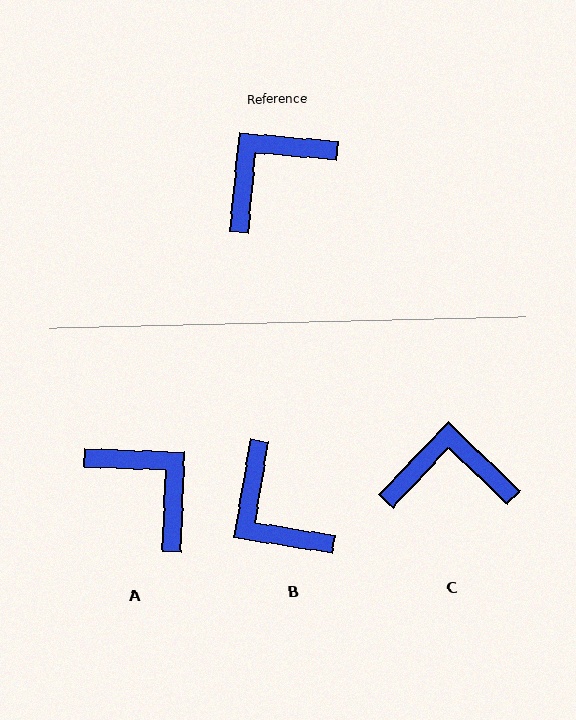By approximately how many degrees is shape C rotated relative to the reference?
Approximately 38 degrees clockwise.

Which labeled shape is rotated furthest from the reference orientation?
A, about 87 degrees away.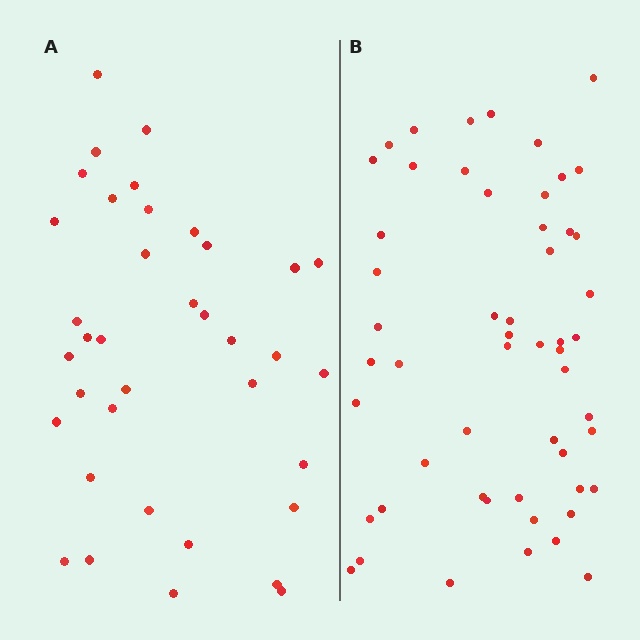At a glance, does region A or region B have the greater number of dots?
Region B (the right region) has more dots.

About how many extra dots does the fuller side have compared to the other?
Region B has approximately 15 more dots than region A.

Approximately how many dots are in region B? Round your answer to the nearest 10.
About 50 dots. (The exact count is 54, which rounds to 50.)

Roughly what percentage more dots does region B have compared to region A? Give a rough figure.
About 45% more.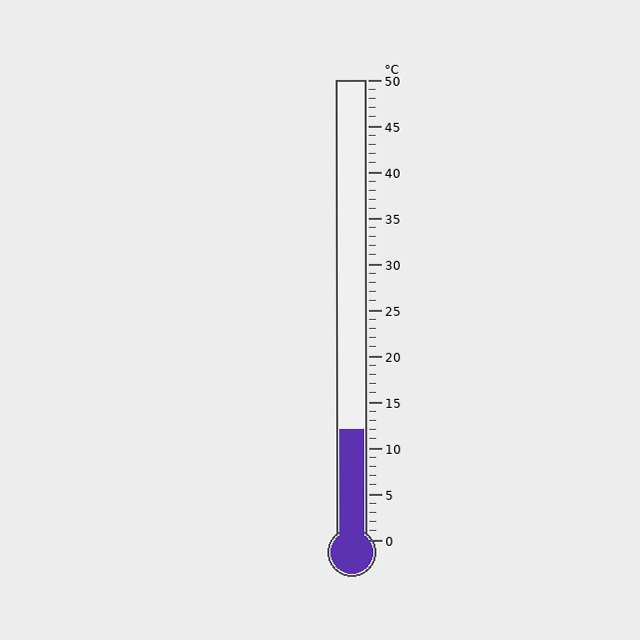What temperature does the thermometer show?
The thermometer shows approximately 12°C.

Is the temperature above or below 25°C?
The temperature is below 25°C.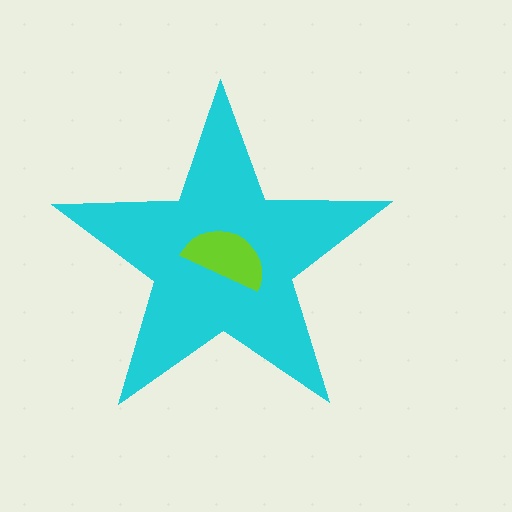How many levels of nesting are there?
2.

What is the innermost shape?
The lime semicircle.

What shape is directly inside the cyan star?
The lime semicircle.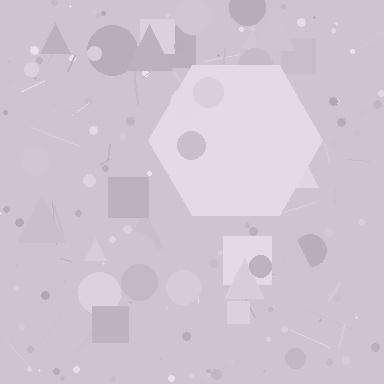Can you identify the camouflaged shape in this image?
The camouflaged shape is a hexagon.